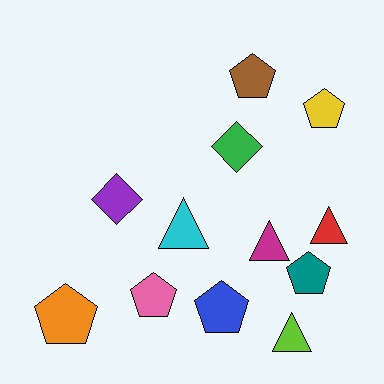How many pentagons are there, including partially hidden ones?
There are 6 pentagons.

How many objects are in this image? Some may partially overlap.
There are 12 objects.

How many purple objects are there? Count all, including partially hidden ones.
There is 1 purple object.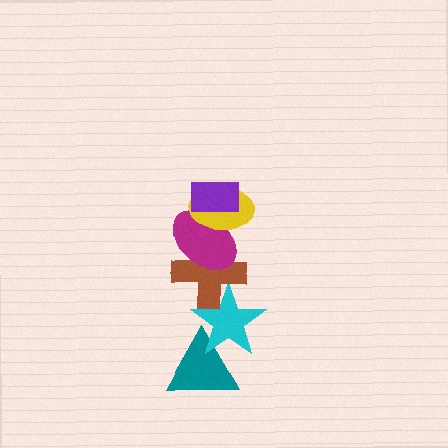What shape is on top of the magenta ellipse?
The yellow ellipse is on top of the magenta ellipse.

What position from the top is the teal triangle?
The teal triangle is 6th from the top.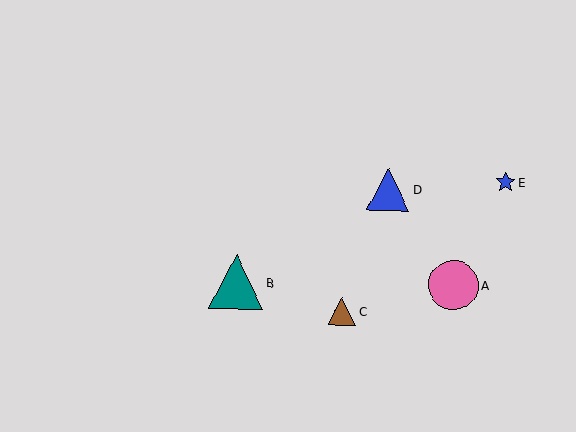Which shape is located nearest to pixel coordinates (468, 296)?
The pink circle (labeled A) at (453, 285) is nearest to that location.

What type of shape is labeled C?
Shape C is a brown triangle.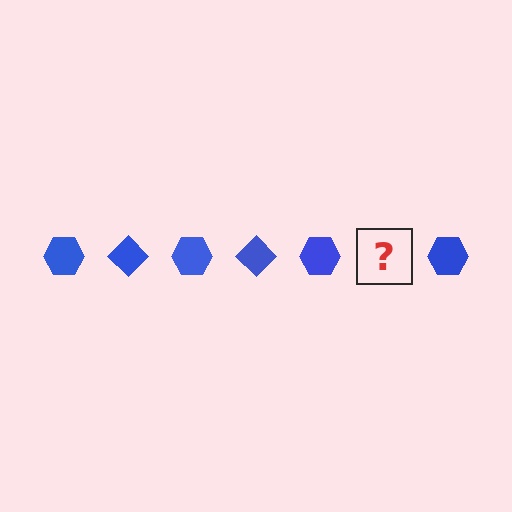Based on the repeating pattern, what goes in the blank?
The blank should be a blue diamond.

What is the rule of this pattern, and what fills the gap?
The rule is that the pattern cycles through hexagon, diamond shapes in blue. The gap should be filled with a blue diamond.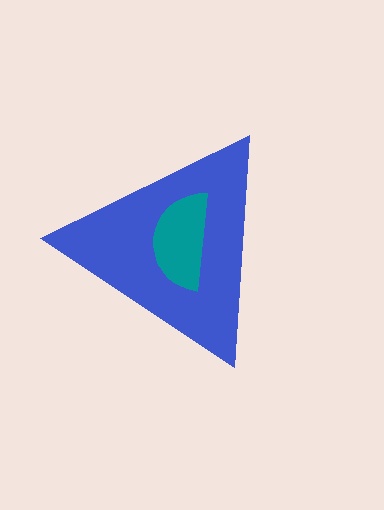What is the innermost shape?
The teal semicircle.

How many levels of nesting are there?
2.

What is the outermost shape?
The blue triangle.